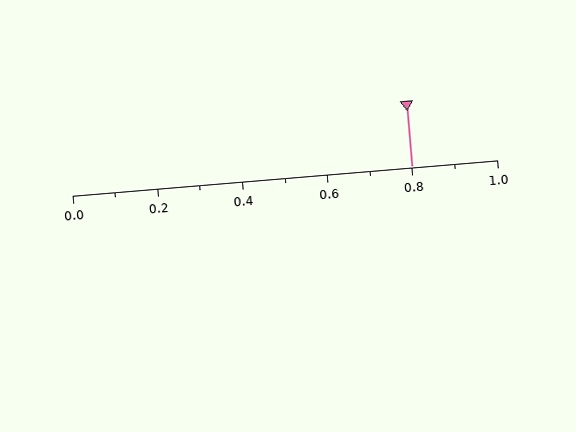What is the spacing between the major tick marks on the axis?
The major ticks are spaced 0.2 apart.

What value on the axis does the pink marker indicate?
The marker indicates approximately 0.8.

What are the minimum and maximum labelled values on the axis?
The axis runs from 0.0 to 1.0.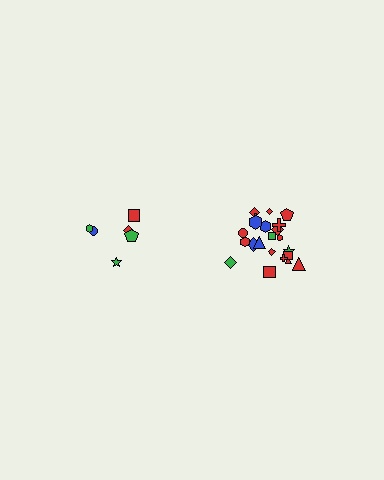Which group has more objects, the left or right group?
The right group.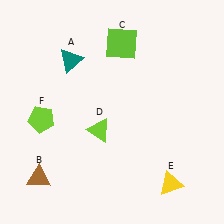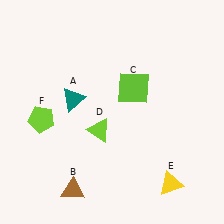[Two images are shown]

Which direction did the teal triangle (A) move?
The teal triangle (A) moved down.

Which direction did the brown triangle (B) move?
The brown triangle (B) moved right.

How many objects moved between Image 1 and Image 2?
3 objects moved between the two images.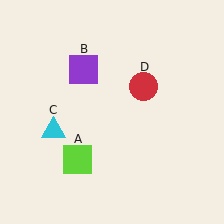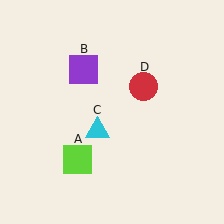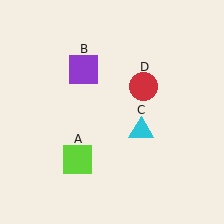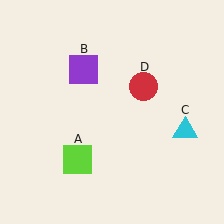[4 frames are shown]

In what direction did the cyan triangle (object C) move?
The cyan triangle (object C) moved right.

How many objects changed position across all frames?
1 object changed position: cyan triangle (object C).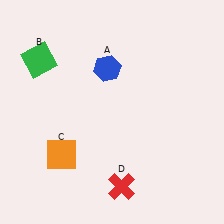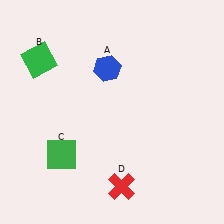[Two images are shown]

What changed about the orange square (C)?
In Image 1, C is orange. In Image 2, it changed to green.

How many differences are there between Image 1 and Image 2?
There is 1 difference between the two images.